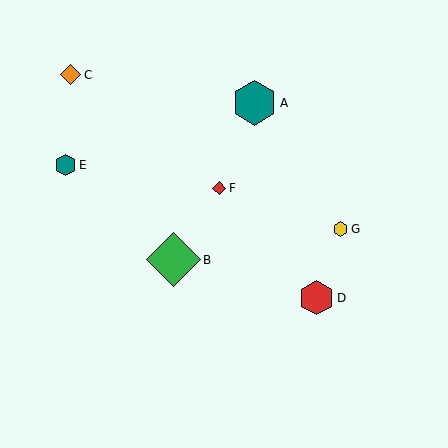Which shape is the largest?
The green diamond (labeled B) is the largest.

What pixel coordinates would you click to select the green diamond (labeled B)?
Click at (173, 260) to select the green diamond B.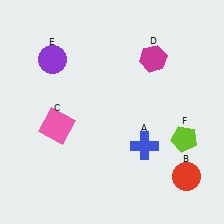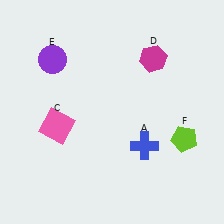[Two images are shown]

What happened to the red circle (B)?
The red circle (B) was removed in Image 2. It was in the bottom-right area of Image 1.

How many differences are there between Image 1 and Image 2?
There is 1 difference between the two images.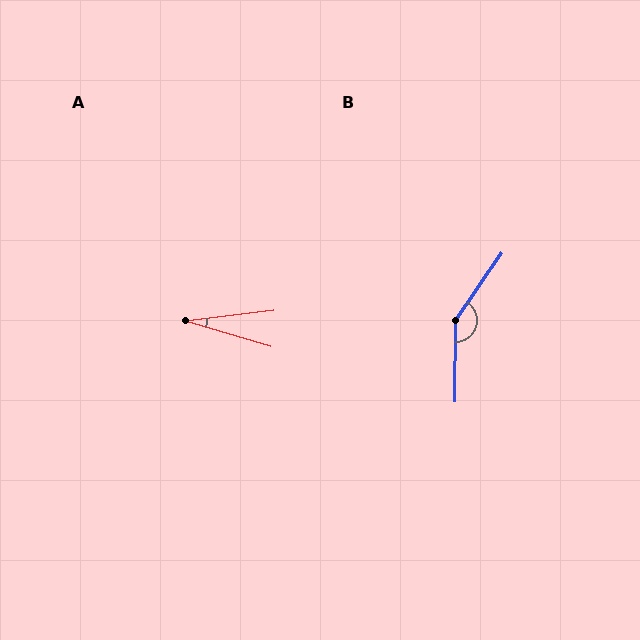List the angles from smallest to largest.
A (24°), B (146°).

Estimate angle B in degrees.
Approximately 146 degrees.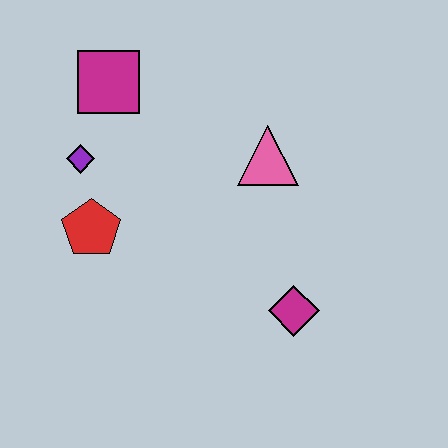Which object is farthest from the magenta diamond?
The magenta square is farthest from the magenta diamond.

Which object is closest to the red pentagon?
The purple diamond is closest to the red pentagon.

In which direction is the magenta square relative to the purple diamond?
The magenta square is above the purple diamond.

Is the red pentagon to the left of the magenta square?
Yes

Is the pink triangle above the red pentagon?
Yes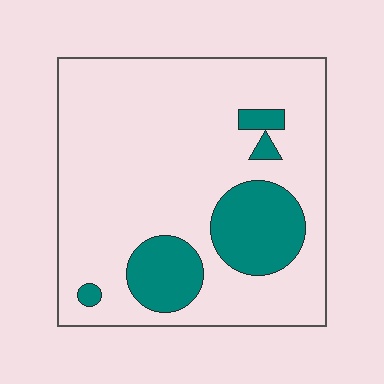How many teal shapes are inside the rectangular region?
5.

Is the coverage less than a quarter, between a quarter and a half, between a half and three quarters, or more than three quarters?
Less than a quarter.